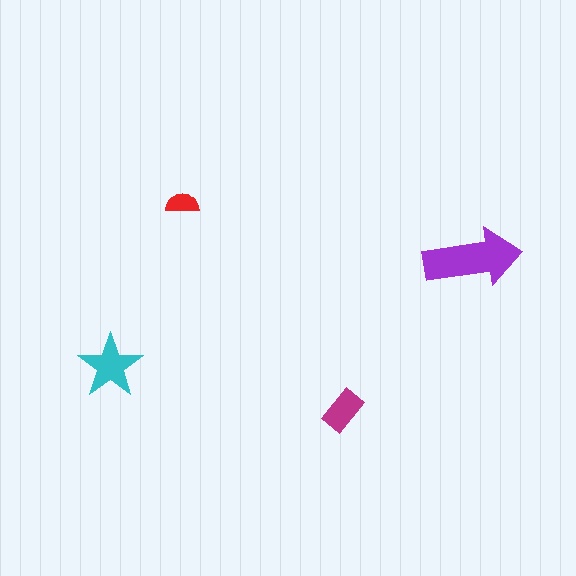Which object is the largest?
The purple arrow.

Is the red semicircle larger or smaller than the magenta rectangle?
Smaller.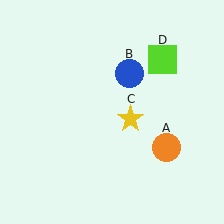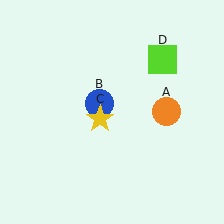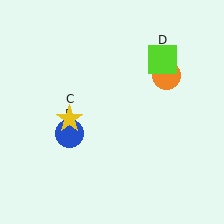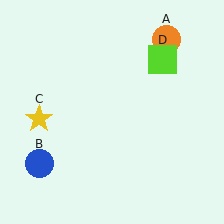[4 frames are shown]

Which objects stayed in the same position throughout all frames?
Lime square (object D) remained stationary.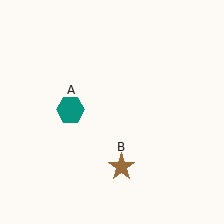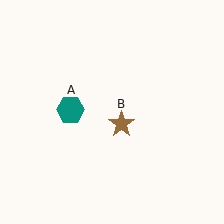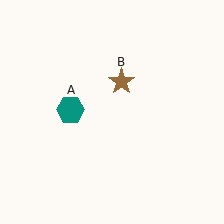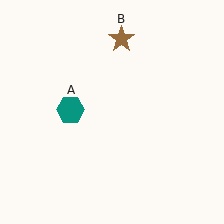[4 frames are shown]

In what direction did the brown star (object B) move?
The brown star (object B) moved up.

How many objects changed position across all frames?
1 object changed position: brown star (object B).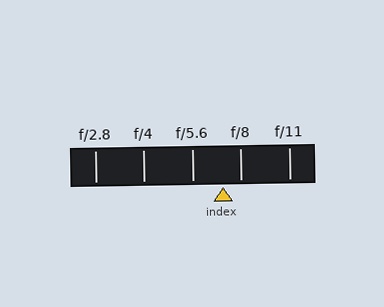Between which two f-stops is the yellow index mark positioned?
The index mark is between f/5.6 and f/8.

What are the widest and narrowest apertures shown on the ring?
The widest aperture shown is f/2.8 and the narrowest is f/11.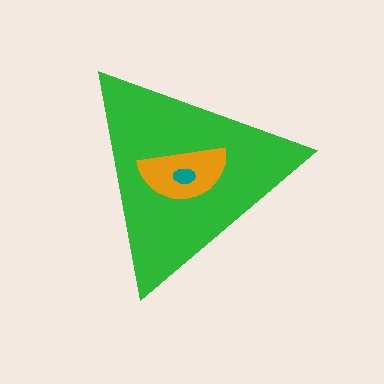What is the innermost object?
The teal ellipse.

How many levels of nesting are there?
3.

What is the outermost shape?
The green triangle.